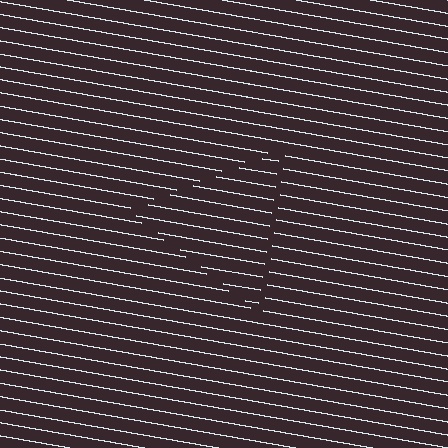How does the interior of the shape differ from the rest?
The interior of the shape contains the same grating, shifted by half a period — the contour is defined by the phase discontinuity where line-ends from the inner and outer gratings abut.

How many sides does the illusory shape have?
3 sides — the line-ends trace a triangle.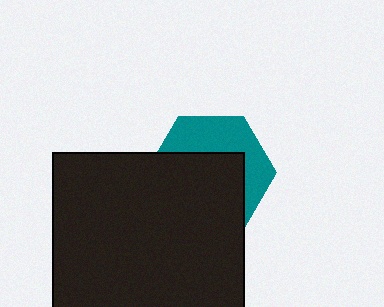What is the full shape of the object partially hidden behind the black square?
The partially hidden object is a teal hexagon.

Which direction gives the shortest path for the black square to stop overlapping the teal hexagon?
Moving down gives the shortest separation.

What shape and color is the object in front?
The object in front is a black square.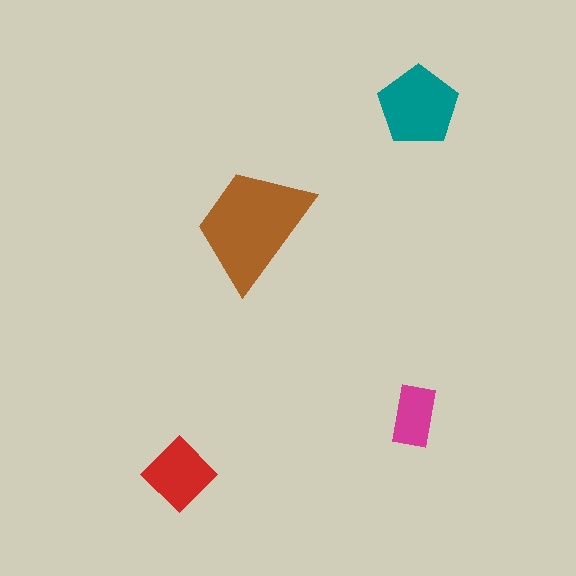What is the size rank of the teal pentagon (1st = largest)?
2nd.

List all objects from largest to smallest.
The brown trapezoid, the teal pentagon, the red diamond, the magenta rectangle.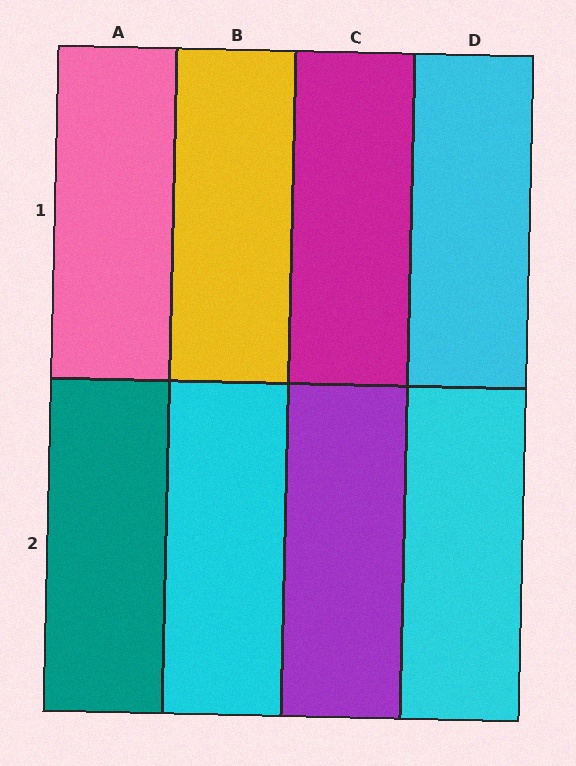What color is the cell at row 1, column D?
Cyan.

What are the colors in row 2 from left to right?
Teal, cyan, purple, cyan.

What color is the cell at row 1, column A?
Pink.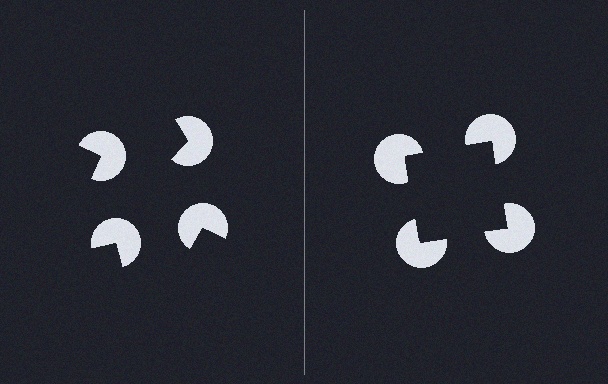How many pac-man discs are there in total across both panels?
8 — 4 on each side.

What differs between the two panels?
The pac-man discs are positioned identically on both sides; only the wedge orientations differ. On the right they align to a square; on the left they are misaligned.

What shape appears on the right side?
An illusory square.